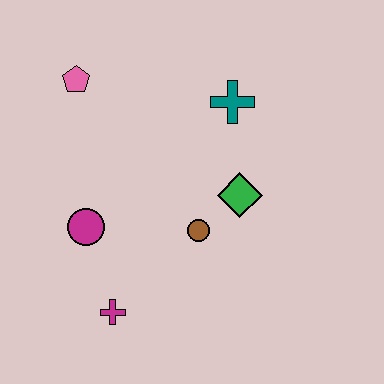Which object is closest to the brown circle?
The green diamond is closest to the brown circle.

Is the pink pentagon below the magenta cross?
No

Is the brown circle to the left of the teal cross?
Yes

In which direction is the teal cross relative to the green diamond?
The teal cross is above the green diamond.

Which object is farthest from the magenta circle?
The teal cross is farthest from the magenta circle.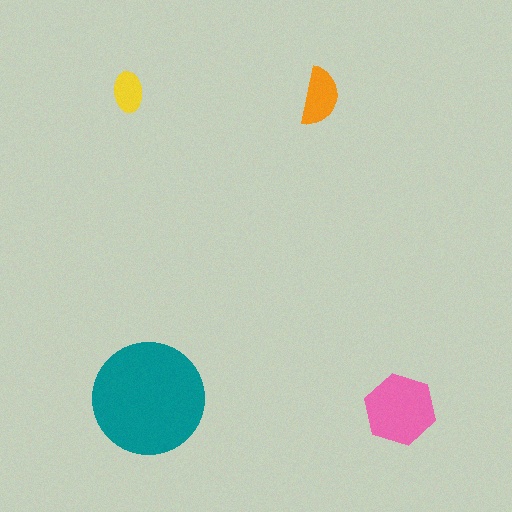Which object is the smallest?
The yellow ellipse.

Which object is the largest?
The teal circle.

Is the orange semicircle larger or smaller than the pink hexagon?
Smaller.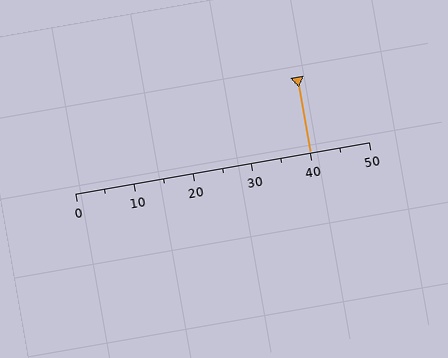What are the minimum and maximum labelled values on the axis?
The axis runs from 0 to 50.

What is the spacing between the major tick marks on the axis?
The major ticks are spaced 10 apart.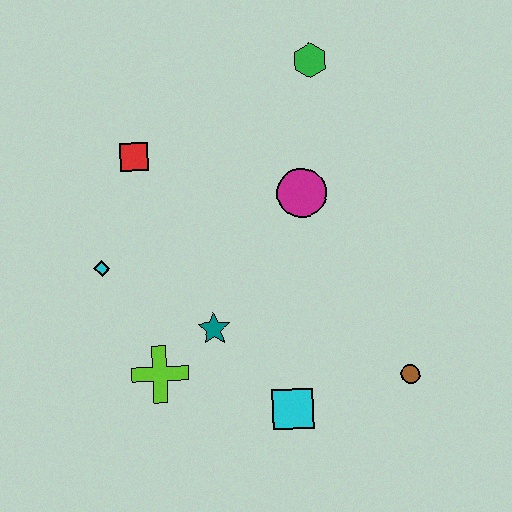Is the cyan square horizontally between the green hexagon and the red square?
Yes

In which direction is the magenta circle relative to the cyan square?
The magenta circle is above the cyan square.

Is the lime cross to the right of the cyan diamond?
Yes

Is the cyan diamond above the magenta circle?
No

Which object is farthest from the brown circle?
The red square is farthest from the brown circle.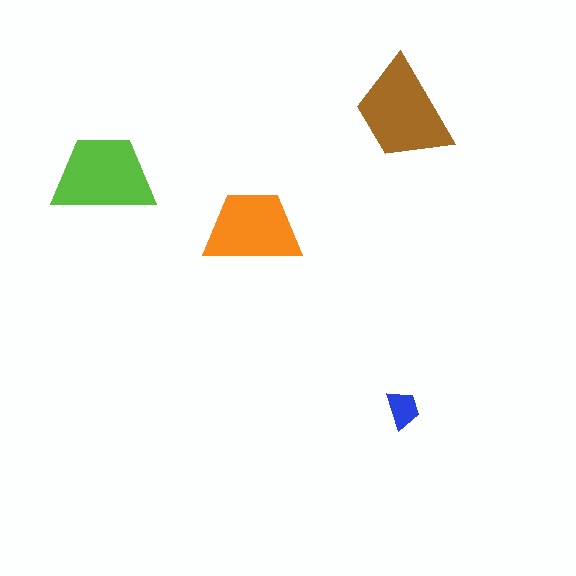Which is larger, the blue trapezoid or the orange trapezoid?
The orange one.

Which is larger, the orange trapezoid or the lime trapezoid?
The lime one.